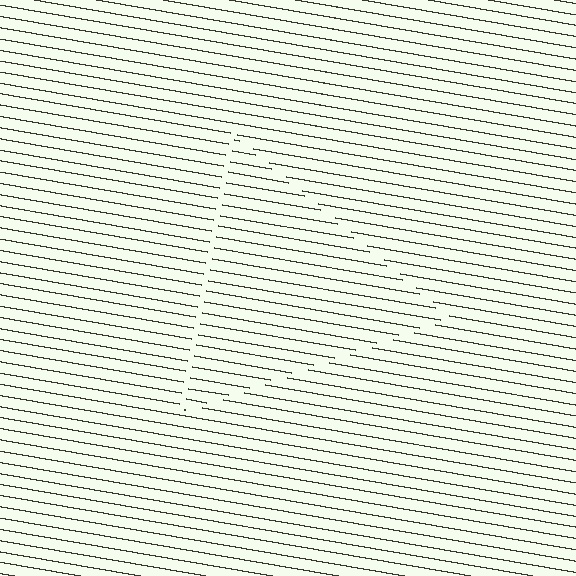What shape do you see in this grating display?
An illusory triangle. The interior of the shape contains the same grating, shifted by half a period — the contour is defined by the phase discontinuity where line-ends from the inner and outer gratings abut.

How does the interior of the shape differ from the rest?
The interior of the shape contains the same grating, shifted by half a period — the contour is defined by the phase discontinuity where line-ends from the inner and outer gratings abut.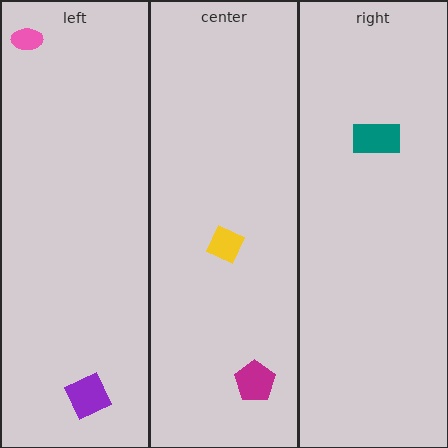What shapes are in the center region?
The yellow diamond, the magenta pentagon.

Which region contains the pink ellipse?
The left region.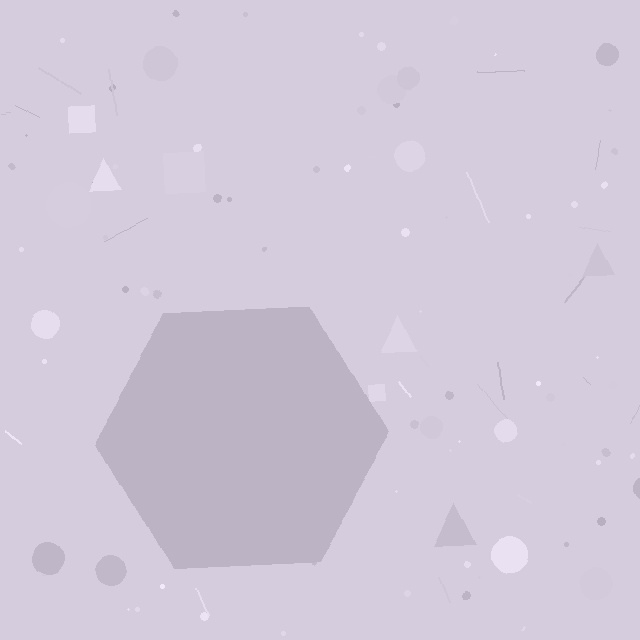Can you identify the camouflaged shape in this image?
The camouflaged shape is a hexagon.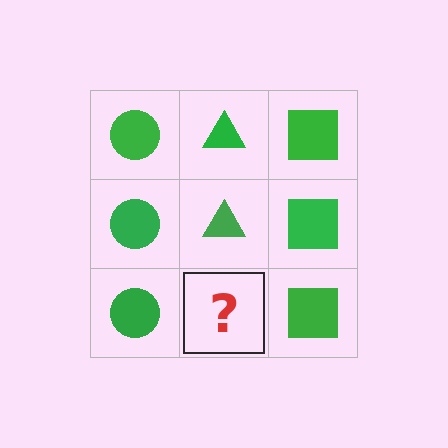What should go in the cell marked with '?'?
The missing cell should contain a green triangle.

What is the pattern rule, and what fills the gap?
The rule is that each column has a consistent shape. The gap should be filled with a green triangle.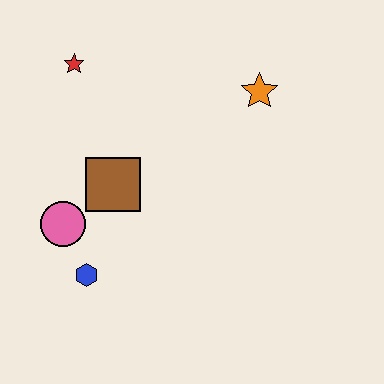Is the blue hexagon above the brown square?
No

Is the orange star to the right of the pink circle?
Yes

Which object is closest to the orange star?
The brown square is closest to the orange star.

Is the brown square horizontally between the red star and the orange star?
Yes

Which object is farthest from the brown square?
The orange star is farthest from the brown square.